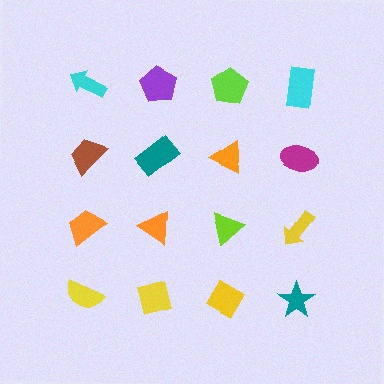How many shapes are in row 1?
4 shapes.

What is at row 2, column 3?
An orange triangle.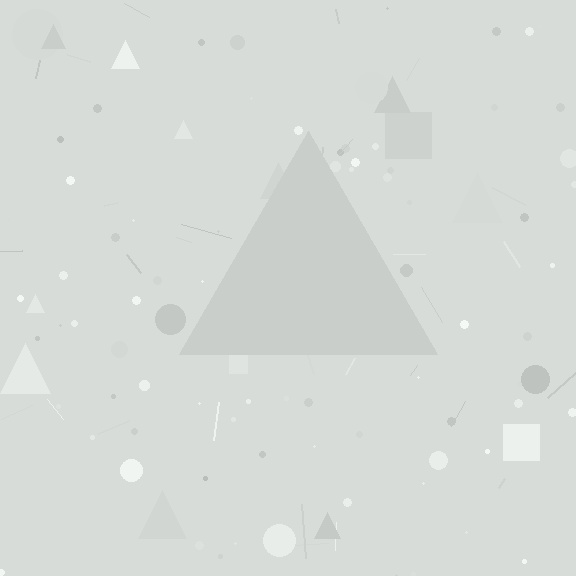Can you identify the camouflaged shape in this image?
The camouflaged shape is a triangle.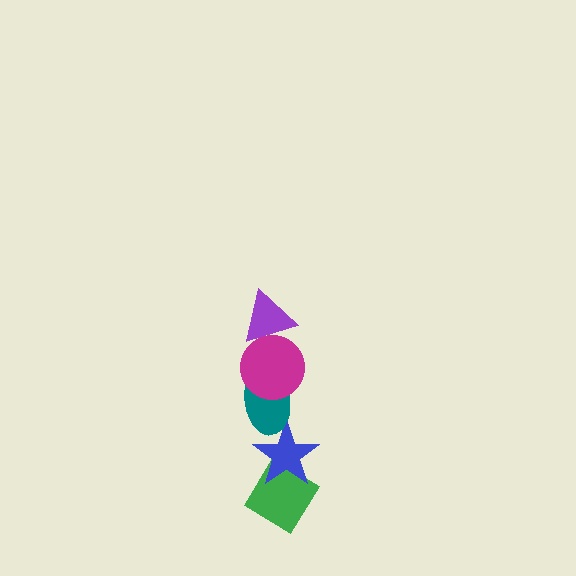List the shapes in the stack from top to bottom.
From top to bottom: the purple triangle, the magenta circle, the teal ellipse, the blue star, the green diamond.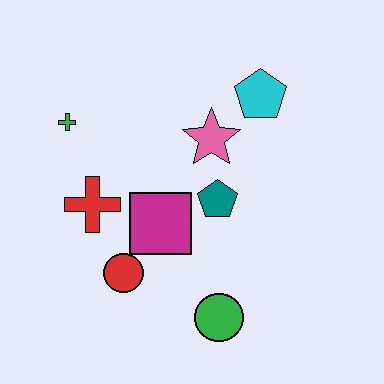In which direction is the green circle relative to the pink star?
The green circle is below the pink star.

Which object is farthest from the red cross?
The cyan pentagon is farthest from the red cross.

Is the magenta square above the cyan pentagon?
No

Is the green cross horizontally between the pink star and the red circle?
No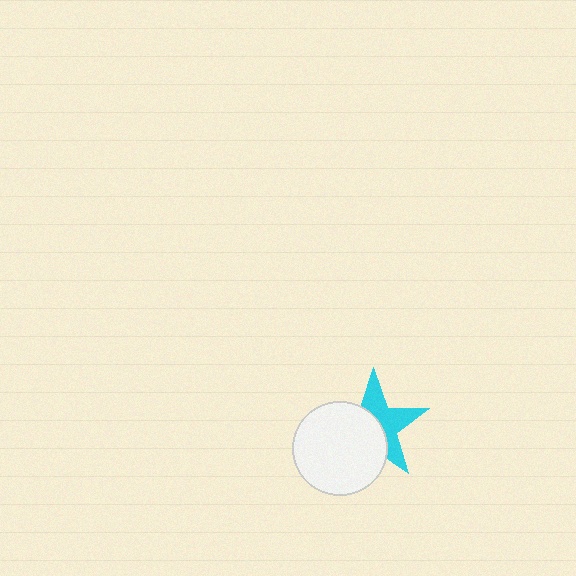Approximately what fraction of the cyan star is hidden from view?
Roughly 52% of the cyan star is hidden behind the white circle.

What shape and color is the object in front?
The object in front is a white circle.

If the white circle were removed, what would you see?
You would see the complete cyan star.